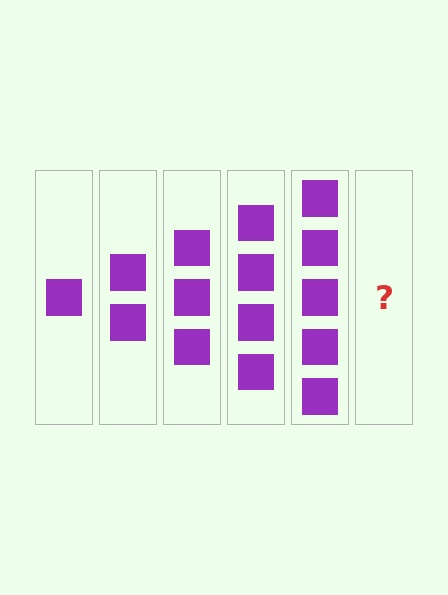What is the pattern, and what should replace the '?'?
The pattern is that each step adds one more square. The '?' should be 6 squares.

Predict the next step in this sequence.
The next step is 6 squares.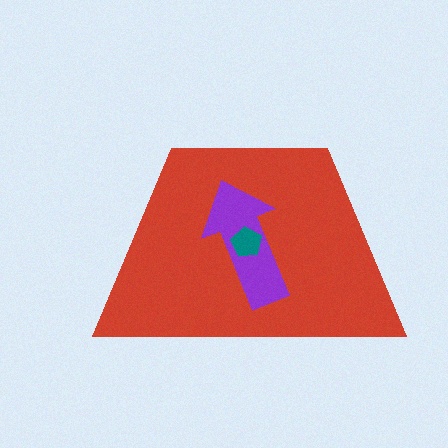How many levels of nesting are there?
3.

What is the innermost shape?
The teal pentagon.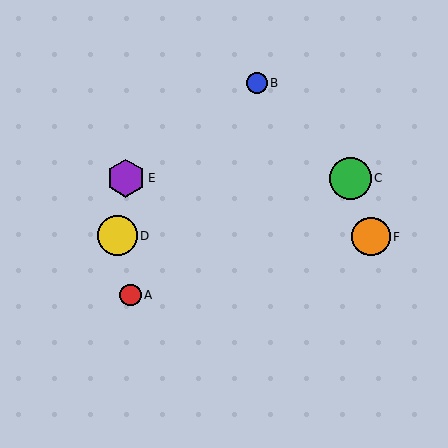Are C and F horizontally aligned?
No, C is at y≈178 and F is at y≈237.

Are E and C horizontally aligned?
Yes, both are at y≈178.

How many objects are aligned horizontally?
2 objects (C, E) are aligned horizontally.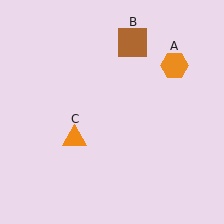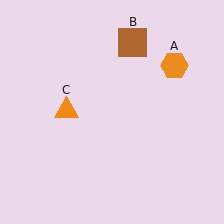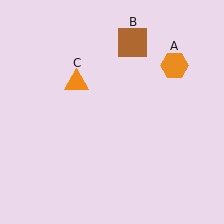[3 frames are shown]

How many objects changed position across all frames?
1 object changed position: orange triangle (object C).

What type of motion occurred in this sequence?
The orange triangle (object C) rotated clockwise around the center of the scene.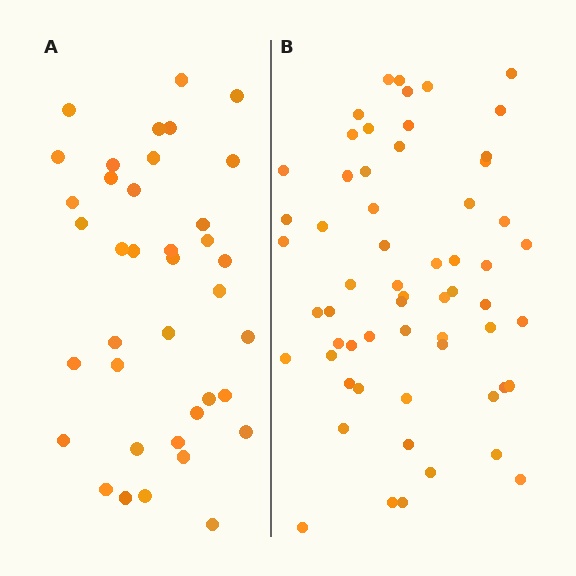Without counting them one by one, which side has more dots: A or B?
Region B (the right region) has more dots.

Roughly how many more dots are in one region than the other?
Region B has approximately 20 more dots than region A.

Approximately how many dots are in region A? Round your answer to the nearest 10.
About 40 dots. (The exact count is 38, which rounds to 40.)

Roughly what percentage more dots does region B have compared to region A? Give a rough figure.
About 60% more.